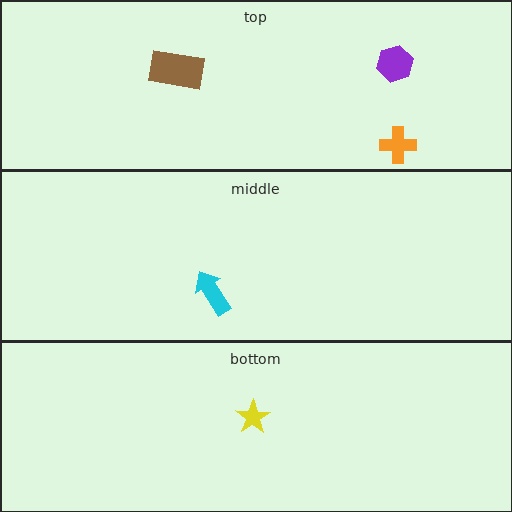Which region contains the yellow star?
The bottom region.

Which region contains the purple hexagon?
The top region.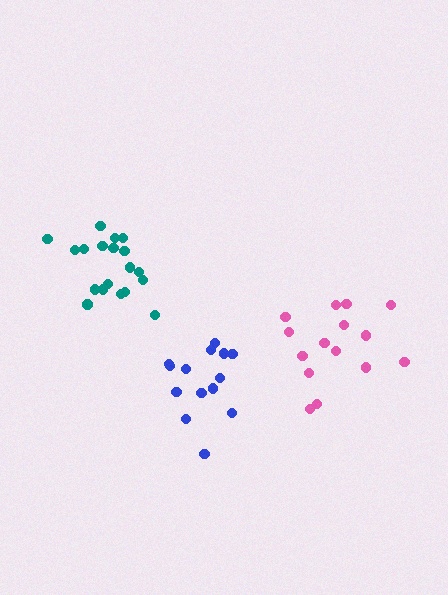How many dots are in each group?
Group 1: 19 dots, Group 2: 15 dots, Group 3: 14 dots (48 total).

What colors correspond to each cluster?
The clusters are colored: teal, pink, blue.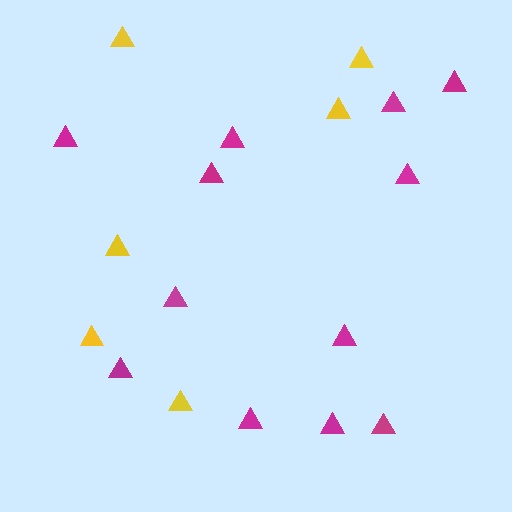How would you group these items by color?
There are 2 groups: one group of yellow triangles (6) and one group of magenta triangles (12).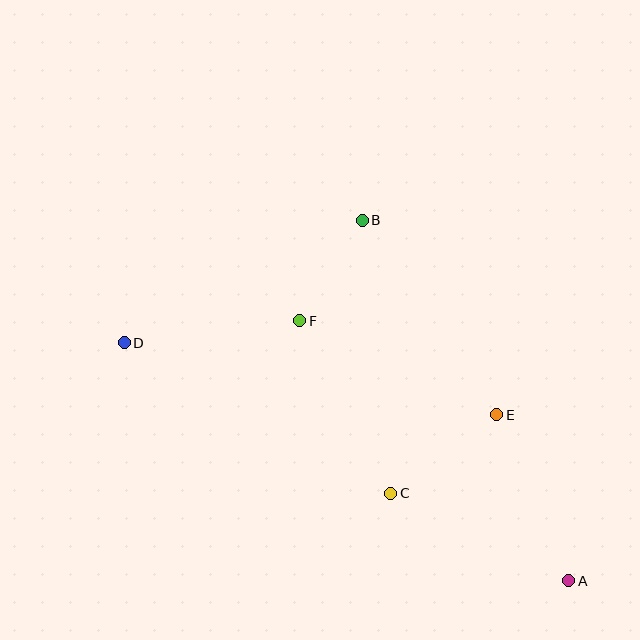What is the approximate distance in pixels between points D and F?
The distance between D and F is approximately 177 pixels.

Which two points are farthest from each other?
Points A and D are farthest from each other.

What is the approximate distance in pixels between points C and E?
The distance between C and E is approximately 132 pixels.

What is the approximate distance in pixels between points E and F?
The distance between E and F is approximately 219 pixels.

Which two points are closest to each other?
Points B and F are closest to each other.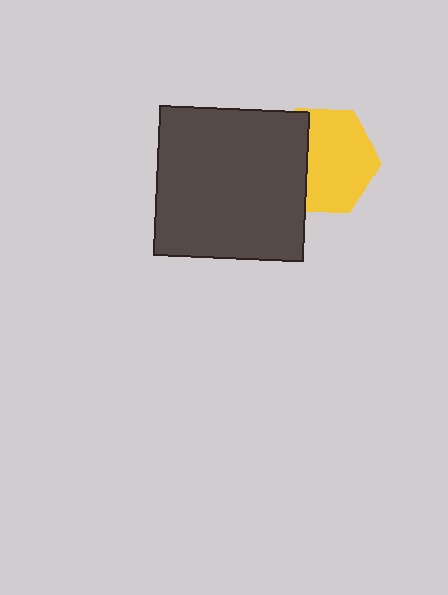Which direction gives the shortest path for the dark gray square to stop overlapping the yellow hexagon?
Moving left gives the shortest separation.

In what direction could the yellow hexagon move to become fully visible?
The yellow hexagon could move right. That would shift it out from behind the dark gray square entirely.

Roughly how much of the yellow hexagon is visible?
Most of it is visible (roughly 67%).